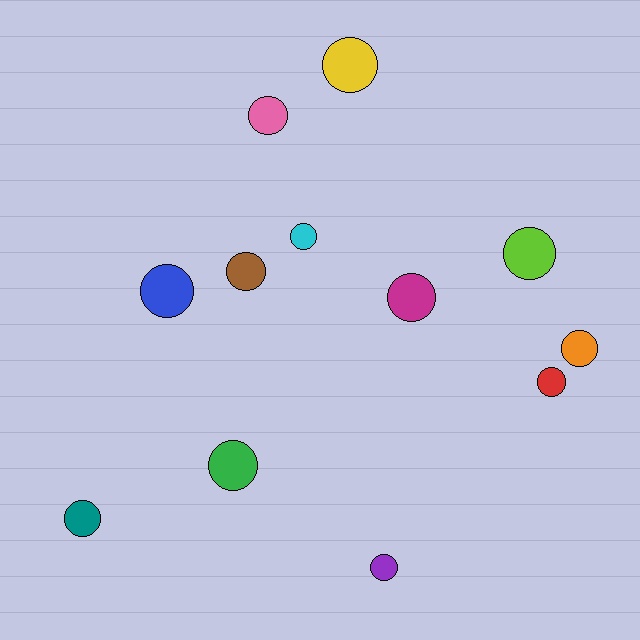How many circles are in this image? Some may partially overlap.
There are 12 circles.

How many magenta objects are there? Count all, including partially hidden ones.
There is 1 magenta object.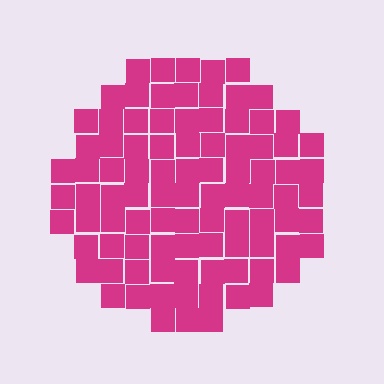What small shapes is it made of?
It is made of small squares.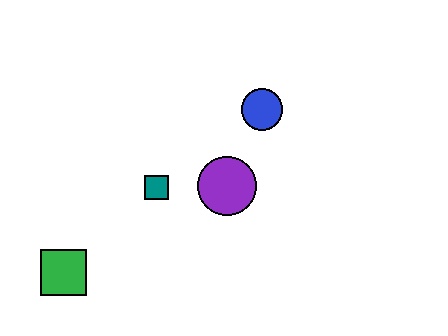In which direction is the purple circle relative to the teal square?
The purple circle is to the right of the teal square.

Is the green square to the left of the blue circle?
Yes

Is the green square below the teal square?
Yes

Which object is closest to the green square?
The teal square is closest to the green square.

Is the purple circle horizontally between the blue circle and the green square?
Yes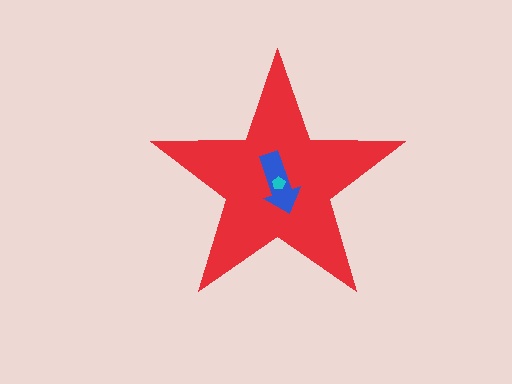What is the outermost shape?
The red star.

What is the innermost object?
The cyan pentagon.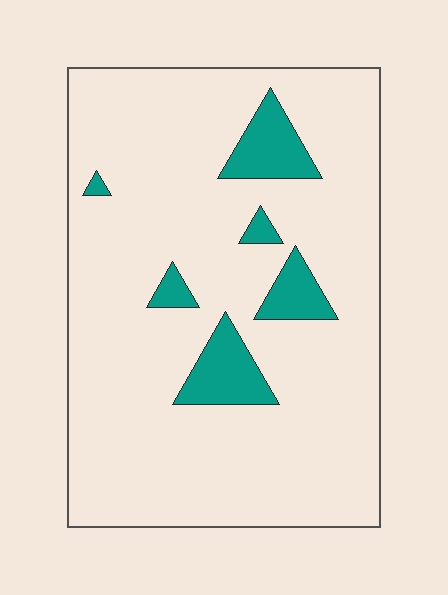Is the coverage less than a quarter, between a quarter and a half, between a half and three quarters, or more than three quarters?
Less than a quarter.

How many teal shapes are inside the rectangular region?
6.